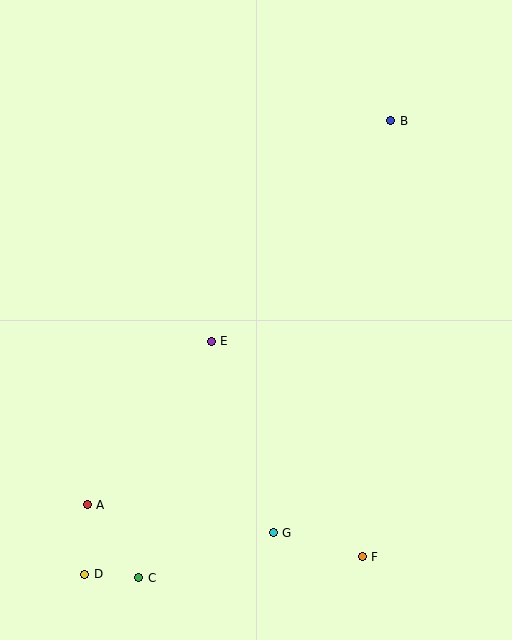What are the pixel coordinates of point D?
Point D is at (84, 574).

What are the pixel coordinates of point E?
Point E is at (211, 341).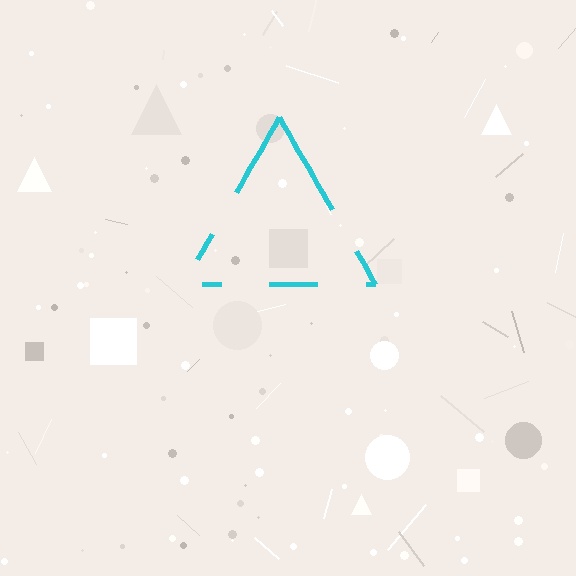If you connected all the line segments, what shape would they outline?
They would outline a triangle.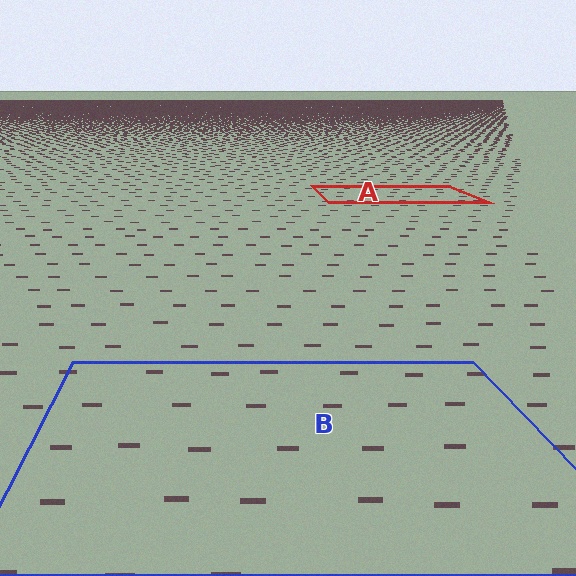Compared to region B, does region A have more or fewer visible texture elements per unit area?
Region A has more texture elements per unit area — they are packed more densely because it is farther away.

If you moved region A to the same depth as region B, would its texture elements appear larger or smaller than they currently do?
They would appear larger. At a closer depth, the same texture elements are projected at a bigger on-screen size.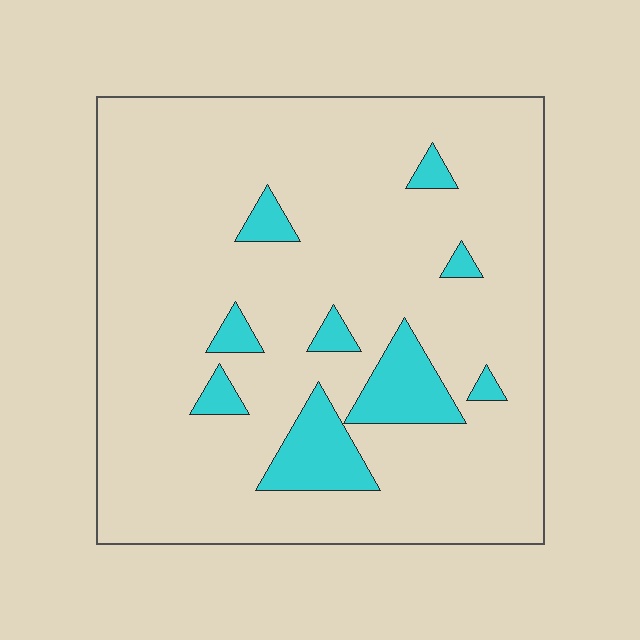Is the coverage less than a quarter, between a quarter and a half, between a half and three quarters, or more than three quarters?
Less than a quarter.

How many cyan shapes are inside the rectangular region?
9.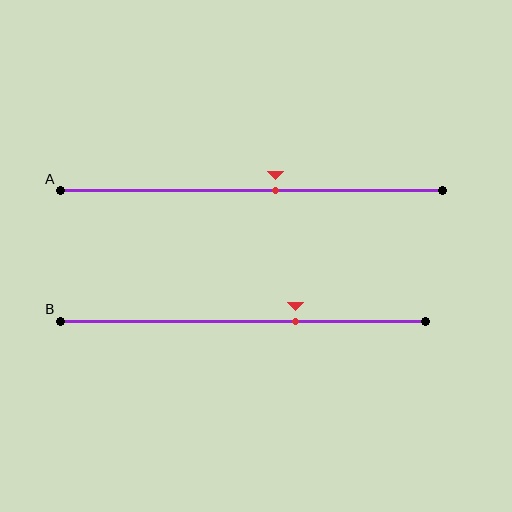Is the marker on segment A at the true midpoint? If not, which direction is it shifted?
No, the marker on segment A is shifted to the right by about 6% of the segment length.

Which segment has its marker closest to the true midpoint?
Segment A has its marker closest to the true midpoint.